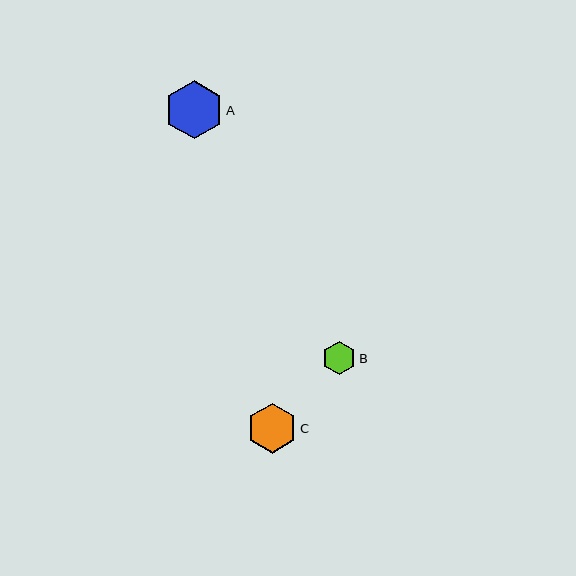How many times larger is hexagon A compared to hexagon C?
Hexagon A is approximately 1.2 times the size of hexagon C.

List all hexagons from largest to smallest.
From largest to smallest: A, C, B.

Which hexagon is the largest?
Hexagon A is the largest with a size of approximately 58 pixels.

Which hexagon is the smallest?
Hexagon B is the smallest with a size of approximately 34 pixels.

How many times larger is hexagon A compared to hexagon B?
Hexagon A is approximately 1.7 times the size of hexagon B.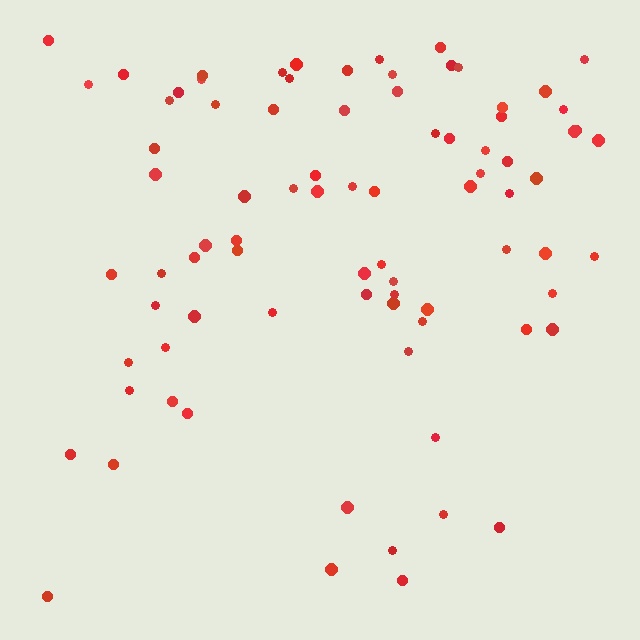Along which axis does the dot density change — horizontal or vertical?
Vertical.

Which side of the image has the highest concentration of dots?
The top.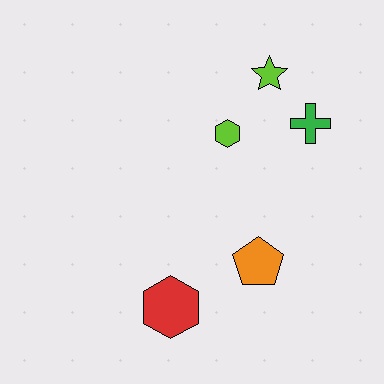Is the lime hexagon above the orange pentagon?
Yes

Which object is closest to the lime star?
The green cross is closest to the lime star.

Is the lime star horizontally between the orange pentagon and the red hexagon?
No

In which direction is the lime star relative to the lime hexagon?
The lime star is above the lime hexagon.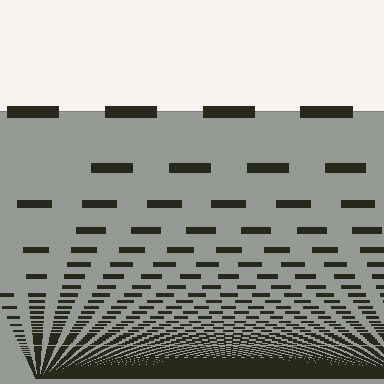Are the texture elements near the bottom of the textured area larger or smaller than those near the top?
Smaller. The gradient is inverted — elements near the bottom are smaller and denser.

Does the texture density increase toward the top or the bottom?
Density increases toward the bottom.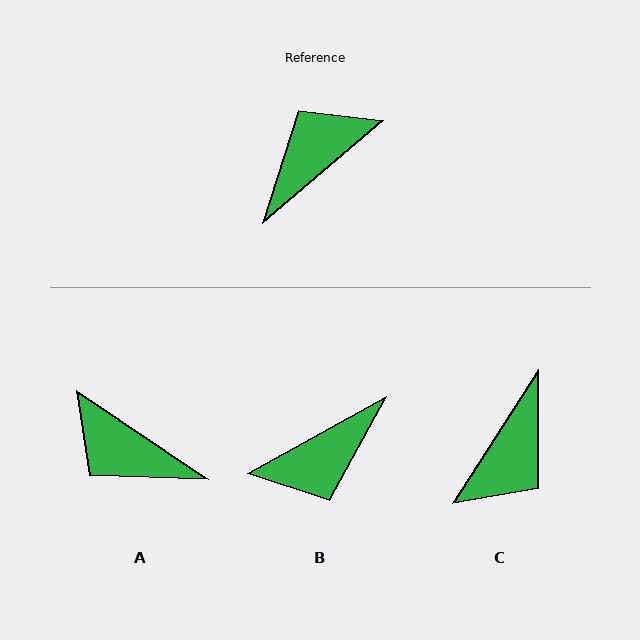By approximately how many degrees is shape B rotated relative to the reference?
Approximately 169 degrees counter-clockwise.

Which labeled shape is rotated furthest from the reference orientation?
B, about 169 degrees away.